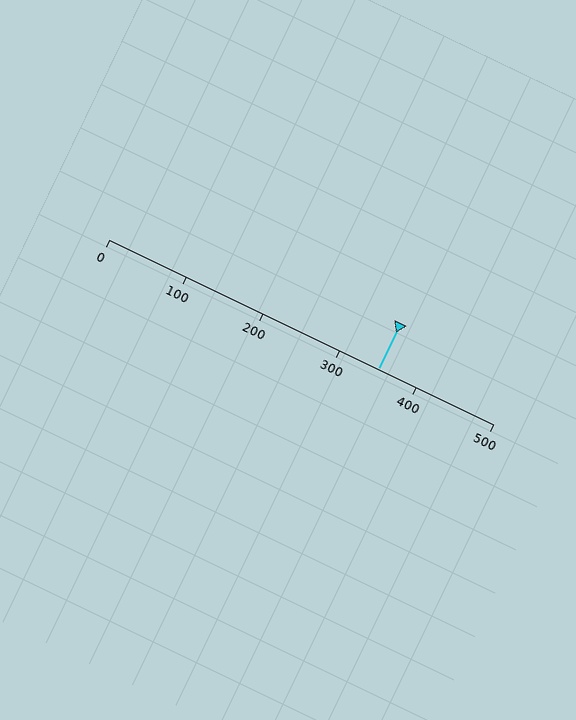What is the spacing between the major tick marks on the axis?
The major ticks are spaced 100 apart.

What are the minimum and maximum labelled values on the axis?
The axis runs from 0 to 500.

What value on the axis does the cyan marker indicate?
The marker indicates approximately 350.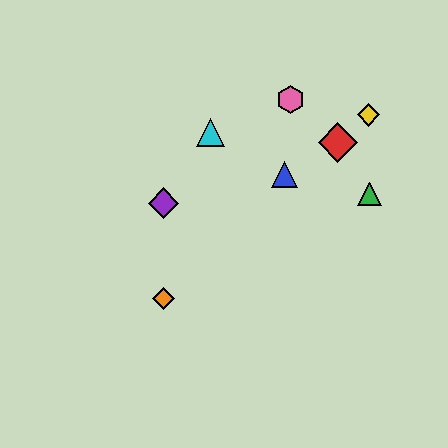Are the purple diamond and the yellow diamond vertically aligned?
No, the purple diamond is at x≈163 and the yellow diamond is at x≈368.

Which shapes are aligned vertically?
The purple diamond, the orange diamond are aligned vertically.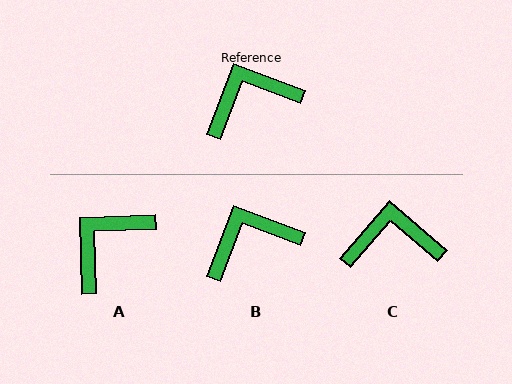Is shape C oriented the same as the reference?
No, it is off by about 20 degrees.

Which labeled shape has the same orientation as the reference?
B.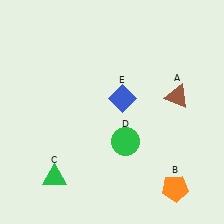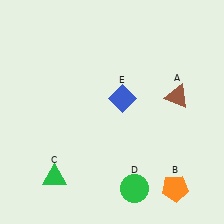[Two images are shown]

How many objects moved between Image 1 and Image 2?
1 object moved between the two images.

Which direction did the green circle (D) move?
The green circle (D) moved down.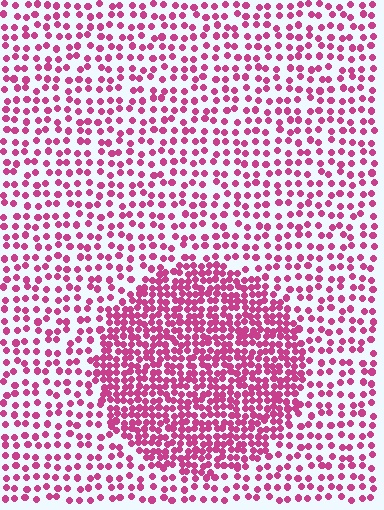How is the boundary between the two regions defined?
The boundary is defined by a change in element density (approximately 2.2x ratio). All elements are the same color, size, and shape.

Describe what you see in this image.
The image contains small magenta elements arranged at two different densities. A circle-shaped region is visible where the elements are more densely packed than the surrounding area.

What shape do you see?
I see a circle.